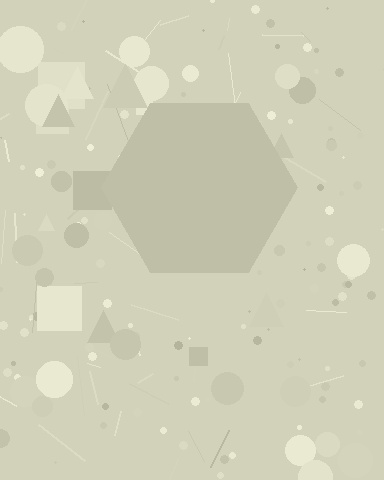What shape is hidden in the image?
A hexagon is hidden in the image.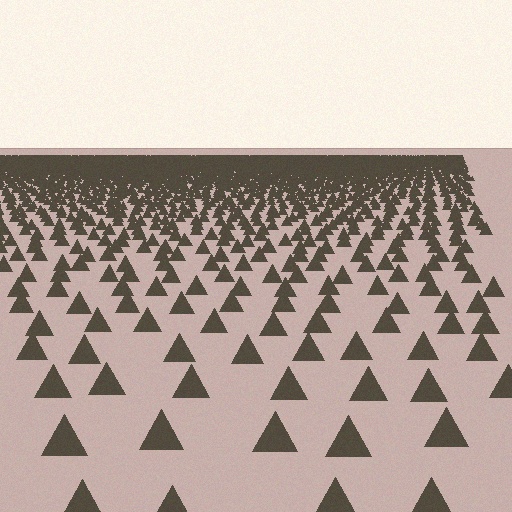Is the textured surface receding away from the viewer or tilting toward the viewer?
The surface is receding away from the viewer. Texture elements get smaller and denser toward the top.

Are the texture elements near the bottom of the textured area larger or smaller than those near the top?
Larger. Near the bottom, elements are closer to the viewer and appear at a bigger on-screen size.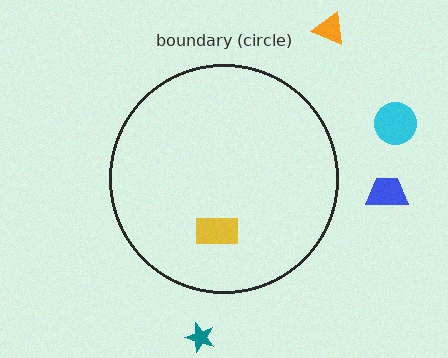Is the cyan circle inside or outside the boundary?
Outside.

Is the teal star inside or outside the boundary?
Outside.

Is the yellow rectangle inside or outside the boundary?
Inside.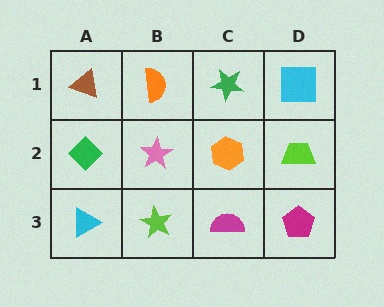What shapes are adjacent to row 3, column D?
A lime trapezoid (row 2, column D), a magenta semicircle (row 3, column C).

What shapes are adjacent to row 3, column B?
A pink star (row 2, column B), a cyan triangle (row 3, column A), a magenta semicircle (row 3, column C).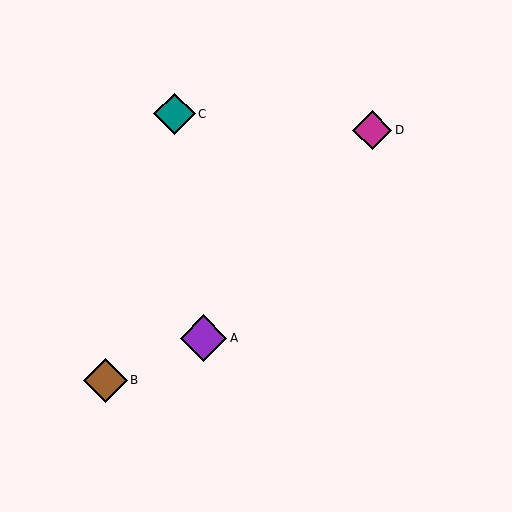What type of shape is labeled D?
Shape D is a magenta diamond.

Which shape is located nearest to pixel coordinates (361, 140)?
The magenta diamond (labeled D) at (372, 130) is nearest to that location.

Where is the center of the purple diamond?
The center of the purple diamond is at (203, 338).